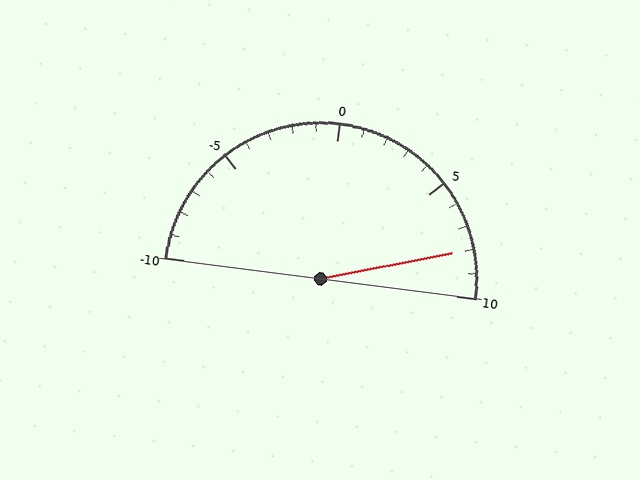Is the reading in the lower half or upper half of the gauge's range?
The reading is in the upper half of the range (-10 to 10).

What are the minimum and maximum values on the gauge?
The gauge ranges from -10 to 10.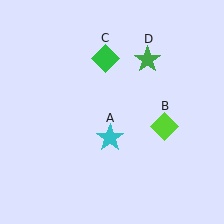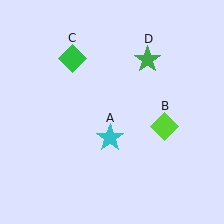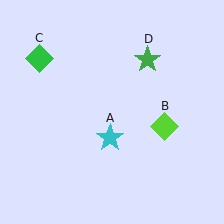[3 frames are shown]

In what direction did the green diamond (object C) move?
The green diamond (object C) moved left.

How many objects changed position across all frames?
1 object changed position: green diamond (object C).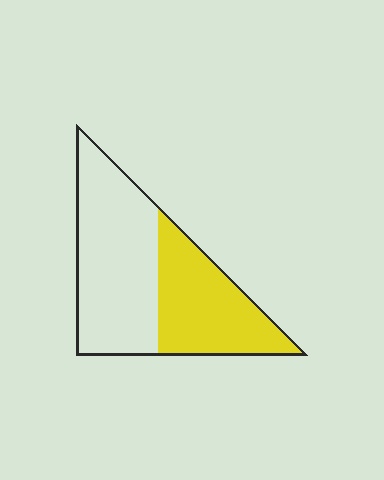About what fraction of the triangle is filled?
About two fifths (2/5).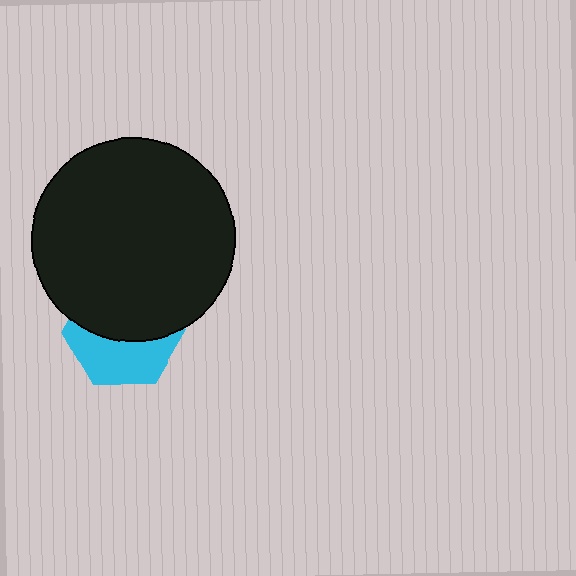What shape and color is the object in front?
The object in front is a black circle.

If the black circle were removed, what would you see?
You would see the complete cyan hexagon.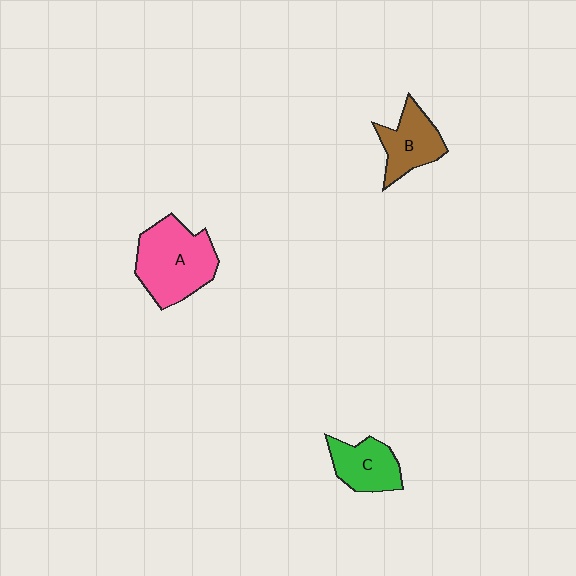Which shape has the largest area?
Shape A (pink).